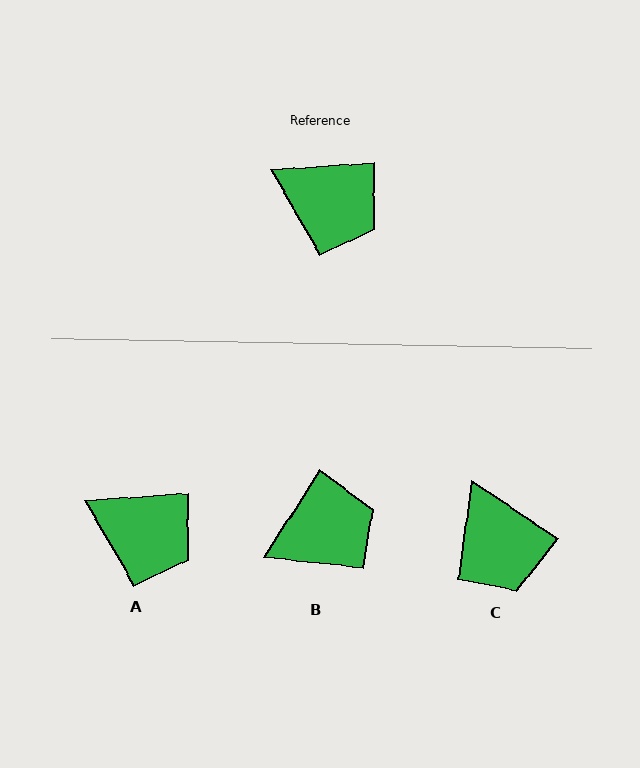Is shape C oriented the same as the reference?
No, it is off by about 38 degrees.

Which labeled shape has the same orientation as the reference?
A.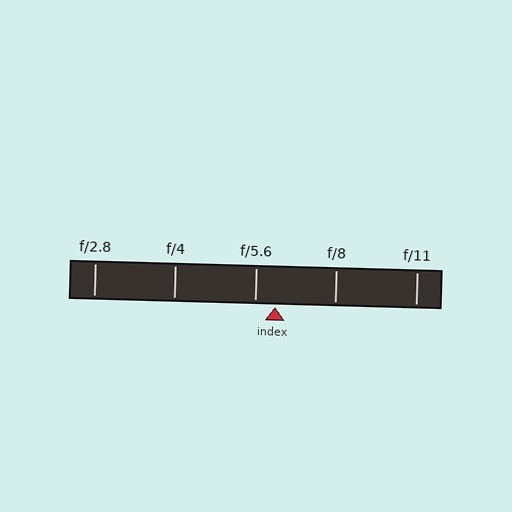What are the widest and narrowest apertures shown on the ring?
The widest aperture shown is f/2.8 and the narrowest is f/11.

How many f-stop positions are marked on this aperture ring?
There are 5 f-stop positions marked.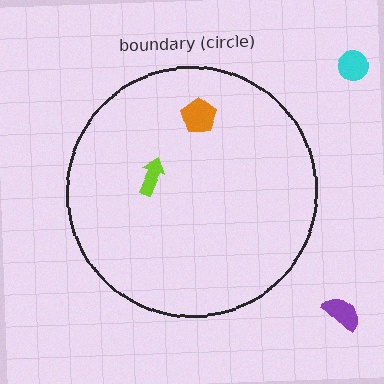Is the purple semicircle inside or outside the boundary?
Outside.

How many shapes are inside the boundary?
2 inside, 2 outside.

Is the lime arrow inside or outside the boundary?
Inside.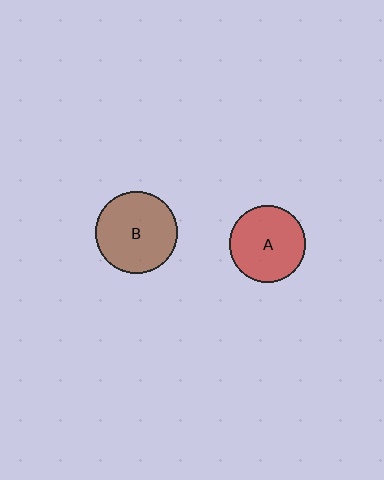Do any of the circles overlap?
No, none of the circles overlap.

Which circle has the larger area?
Circle B (brown).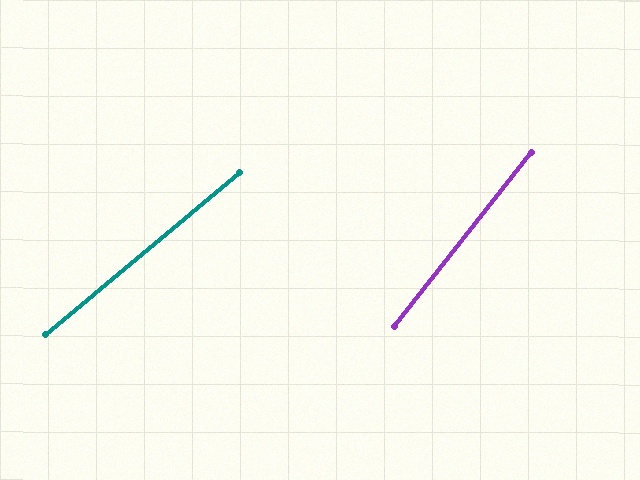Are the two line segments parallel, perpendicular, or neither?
Neither parallel nor perpendicular — they differ by about 12°.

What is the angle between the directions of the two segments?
Approximately 12 degrees.